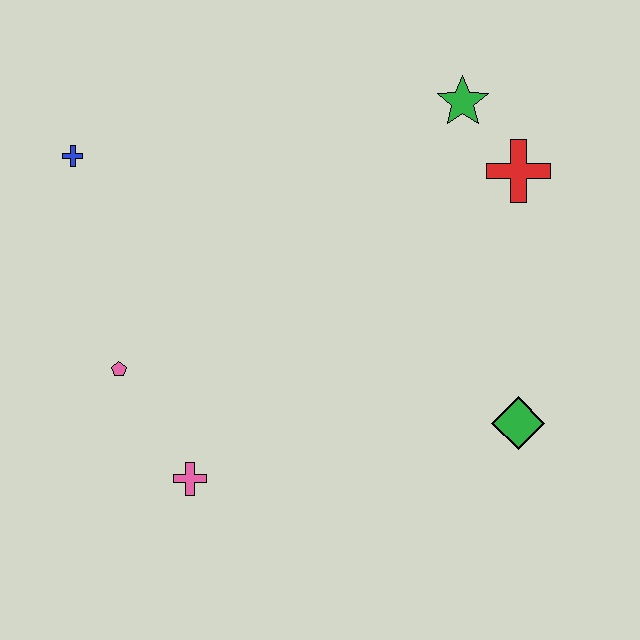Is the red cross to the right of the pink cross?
Yes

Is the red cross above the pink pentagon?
Yes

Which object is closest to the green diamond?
The red cross is closest to the green diamond.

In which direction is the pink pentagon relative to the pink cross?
The pink pentagon is above the pink cross.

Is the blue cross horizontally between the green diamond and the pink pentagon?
No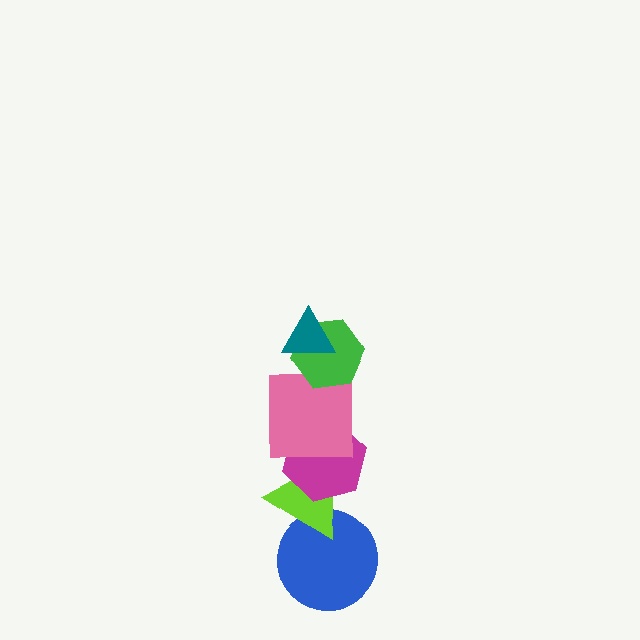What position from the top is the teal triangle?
The teal triangle is 1st from the top.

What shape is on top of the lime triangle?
The magenta hexagon is on top of the lime triangle.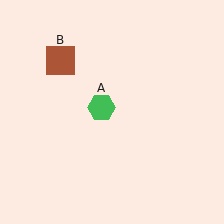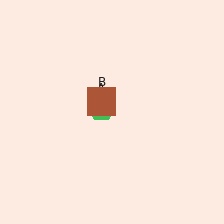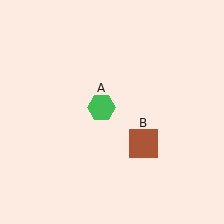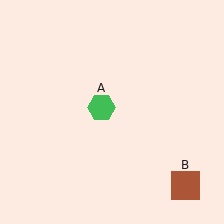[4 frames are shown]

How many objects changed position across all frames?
1 object changed position: brown square (object B).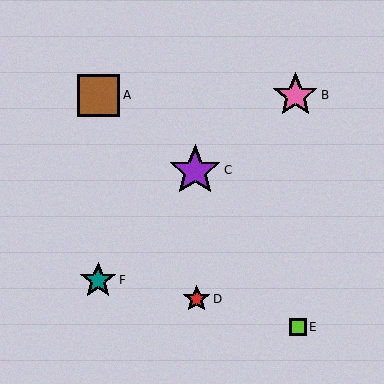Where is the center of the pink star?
The center of the pink star is at (295, 95).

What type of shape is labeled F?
Shape F is a teal star.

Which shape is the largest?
The purple star (labeled C) is the largest.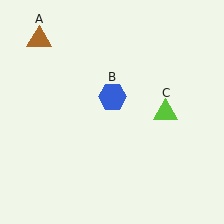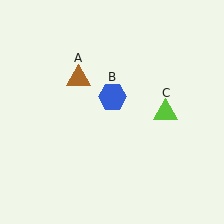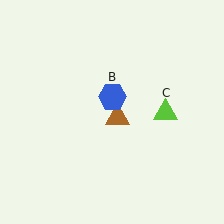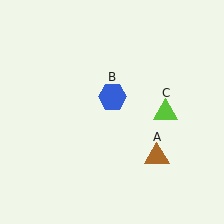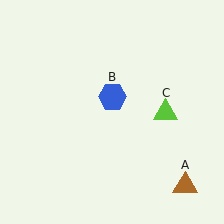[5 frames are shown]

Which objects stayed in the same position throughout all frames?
Blue hexagon (object B) and lime triangle (object C) remained stationary.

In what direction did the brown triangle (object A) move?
The brown triangle (object A) moved down and to the right.